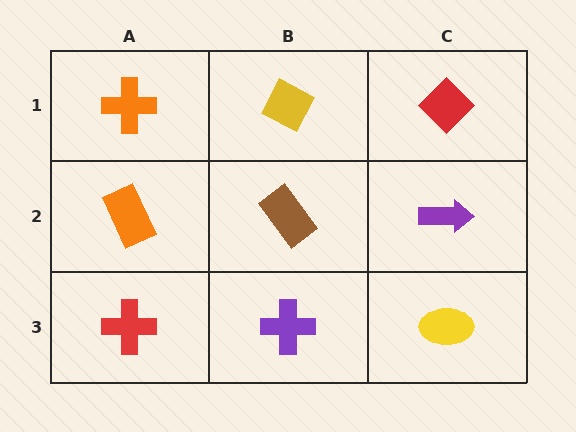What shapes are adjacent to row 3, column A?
An orange rectangle (row 2, column A), a purple cross (row 3, column B).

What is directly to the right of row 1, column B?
A red diamond.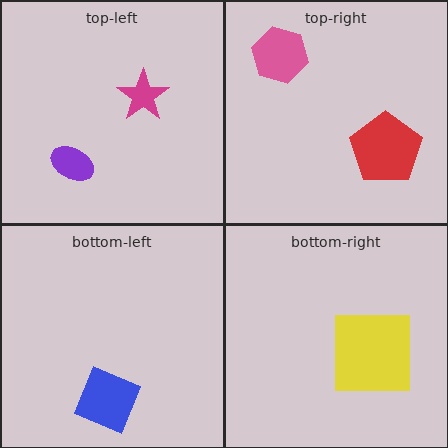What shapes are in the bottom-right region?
The yellow square.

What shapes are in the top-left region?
The magenta star, the purple ellipse.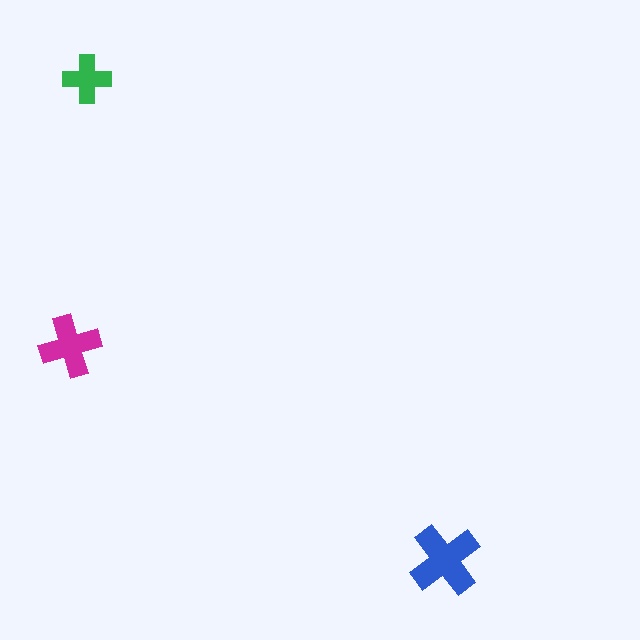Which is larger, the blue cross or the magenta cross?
The blue one.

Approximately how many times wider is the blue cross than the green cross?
About 1.5 times wider.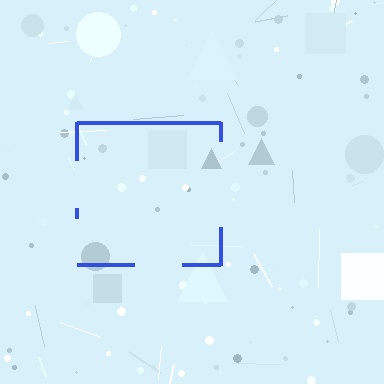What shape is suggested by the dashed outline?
The dashed outline suggests a square.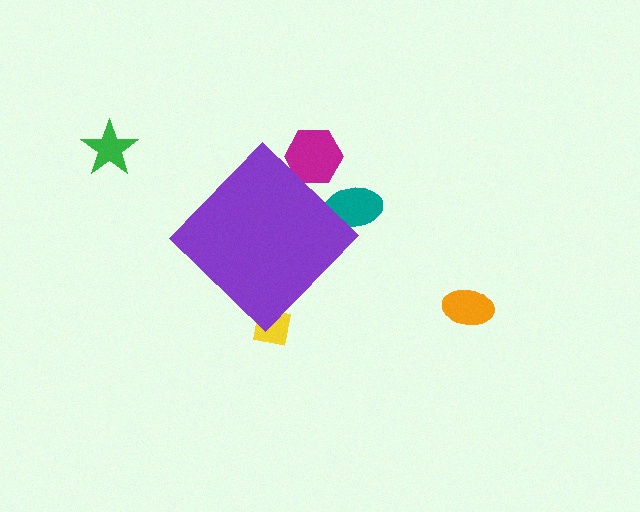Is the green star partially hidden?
No, the green star is fully visible.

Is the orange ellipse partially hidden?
No, the orange ellipse is fully visible.